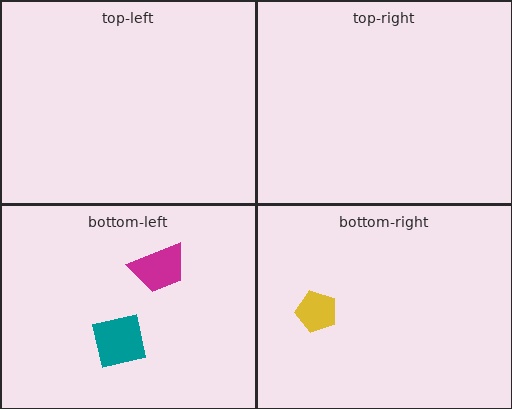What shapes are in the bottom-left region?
The teal square, the magenta trapezoid.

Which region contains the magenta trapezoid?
The bottom-left region.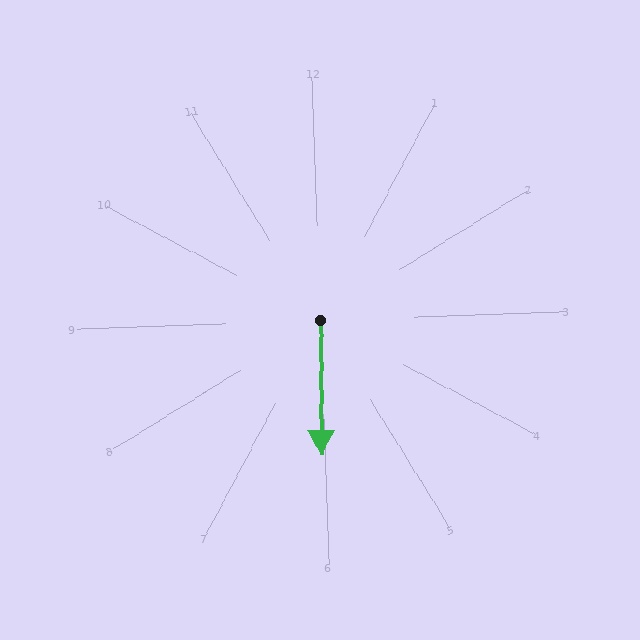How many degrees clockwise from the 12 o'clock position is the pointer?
Approximately 181 degrees.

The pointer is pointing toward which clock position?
Roughly 6 o'clock.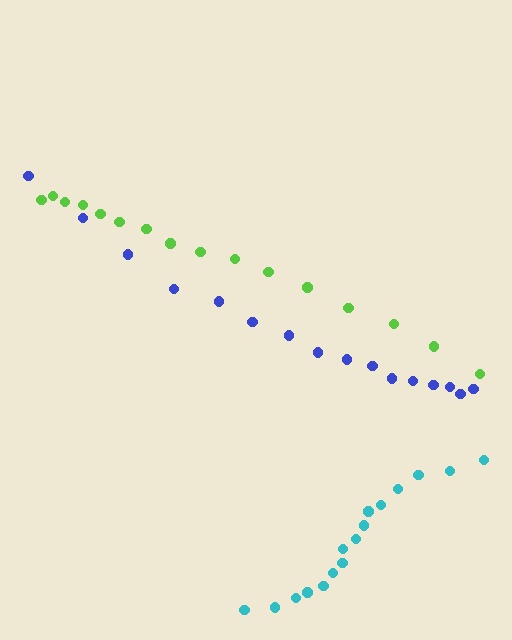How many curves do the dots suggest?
There are 3 distinct paths.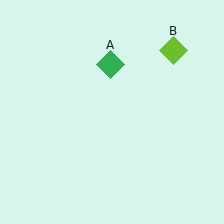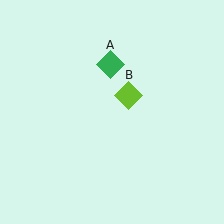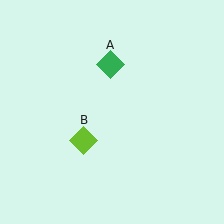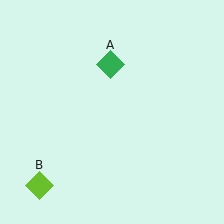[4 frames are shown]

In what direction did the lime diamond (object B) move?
The lime diamond (object B) moved down and to the left.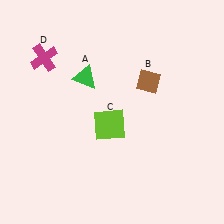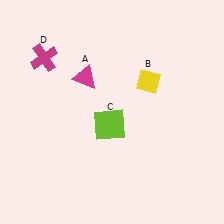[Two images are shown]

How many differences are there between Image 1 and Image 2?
There are 2 differences between the two images.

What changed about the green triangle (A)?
In Image 1, A is green. In Image 2, it changed to magenta.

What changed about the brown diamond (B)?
In Image 1, B is brown. In Image 2, it changed to yellow.